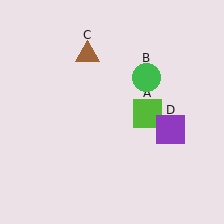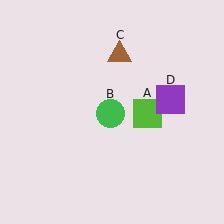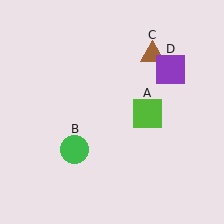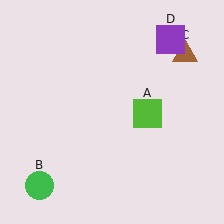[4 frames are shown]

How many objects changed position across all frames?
3 objects changed position: green circle (object B), brown triangle (object C), purple square (object D).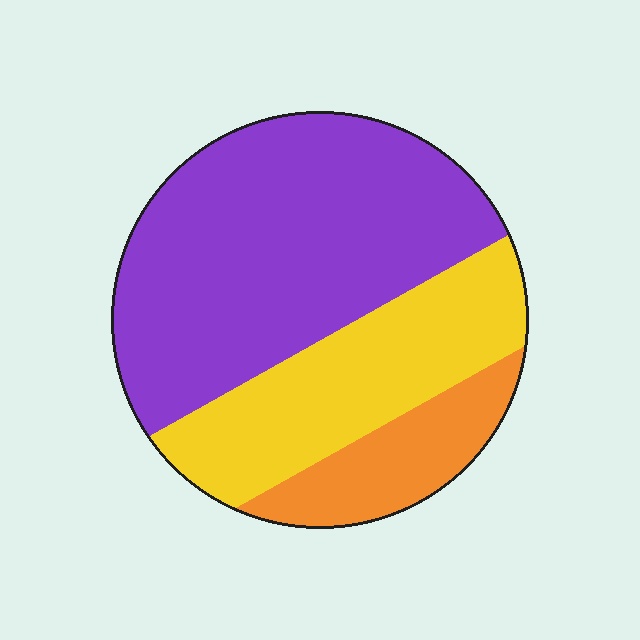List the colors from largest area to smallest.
From largest to smallest: purple, yellow, orange.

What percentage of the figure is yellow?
Yellow takes up about one third (1/3) of the figure.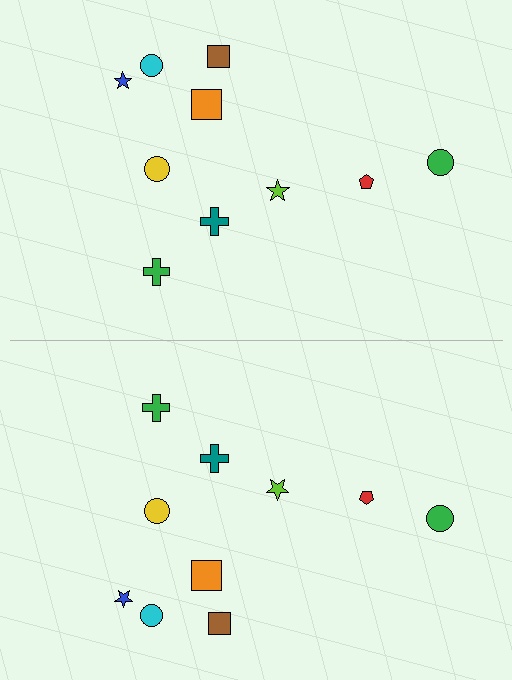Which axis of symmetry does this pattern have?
The pattern has a horizontal axis of symmetry running through the center of the image.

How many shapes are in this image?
There are 20 shapes in this image.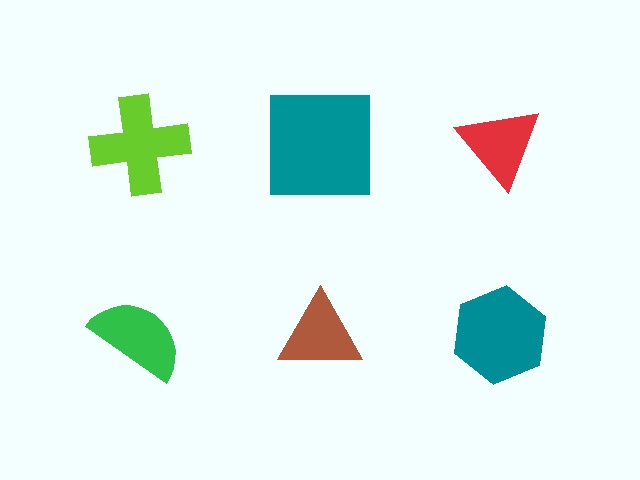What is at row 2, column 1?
A green semicircle.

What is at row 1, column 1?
A lime cross.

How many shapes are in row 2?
3 shapes.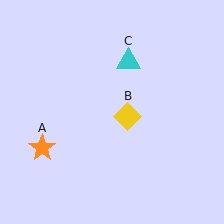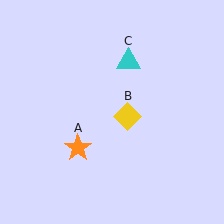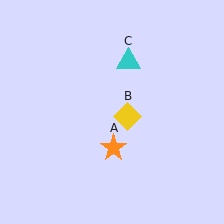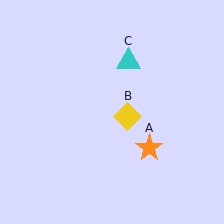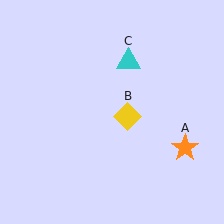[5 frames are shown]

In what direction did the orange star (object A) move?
The orange star (object A) moved right.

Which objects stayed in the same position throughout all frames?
Yellow diamond (object B) and cyan triangle (object C) remained stationary.